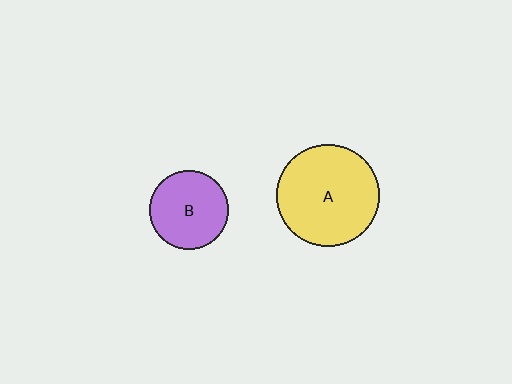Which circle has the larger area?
Circle A (yellow).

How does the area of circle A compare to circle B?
Approximately 1.7 times.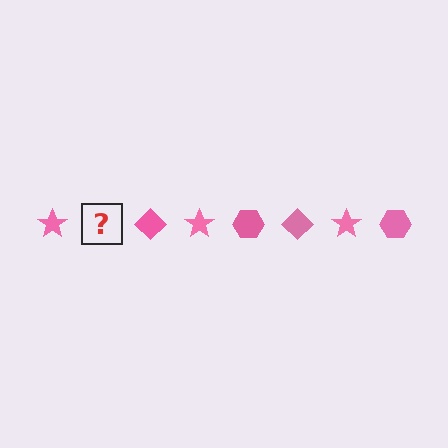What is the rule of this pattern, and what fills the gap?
The rule is that the pattern cycles through star, hexagon, diamond shapes in pink. The gap should be filled with a pink hexagon.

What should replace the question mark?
The question mark should be replaced with a pink hexagon.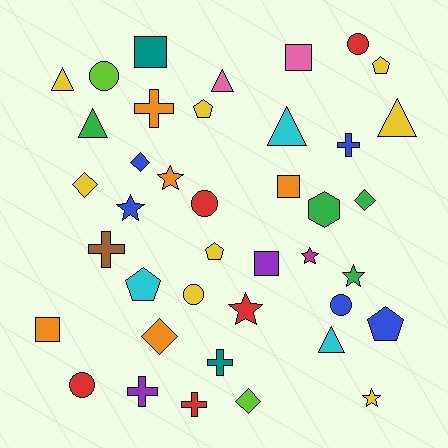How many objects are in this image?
There are 40 objects.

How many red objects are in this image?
There are 5 red objects.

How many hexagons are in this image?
There is 1 hexagon.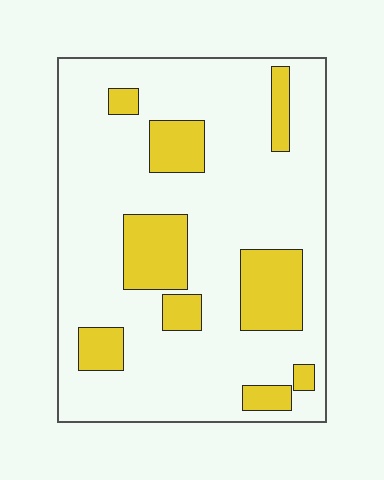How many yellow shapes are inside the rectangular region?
9.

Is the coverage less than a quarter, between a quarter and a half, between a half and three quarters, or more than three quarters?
Less than a quarter.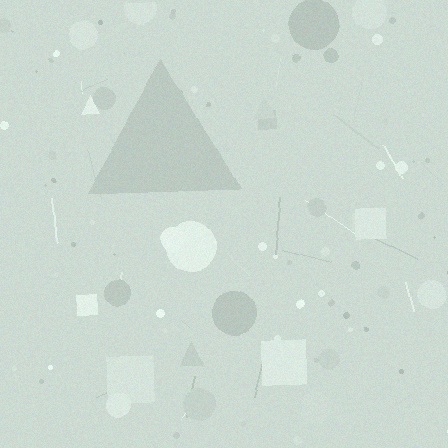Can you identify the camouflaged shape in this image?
The camouflaged shape is a triangle.